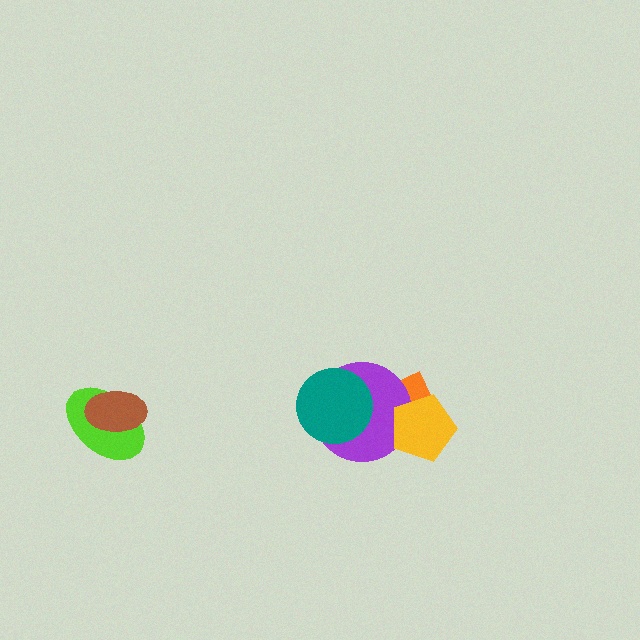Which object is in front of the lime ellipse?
The brown ellipse is in front of the lime ellipse.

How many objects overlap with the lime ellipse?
1 object overlaps with the lime ellipse.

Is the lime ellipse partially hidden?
Yes, it is partially covered by another shape.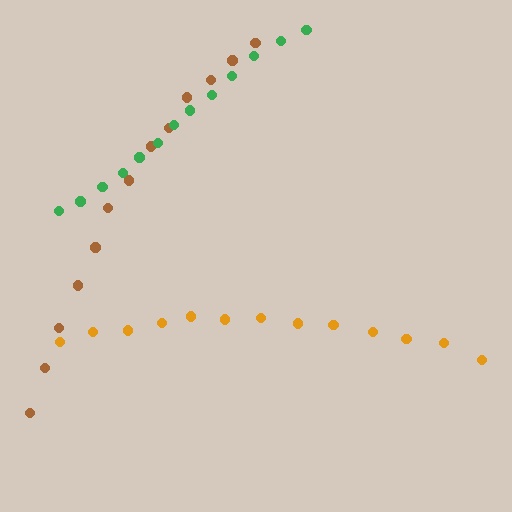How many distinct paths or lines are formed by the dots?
There are 3 distinct paths.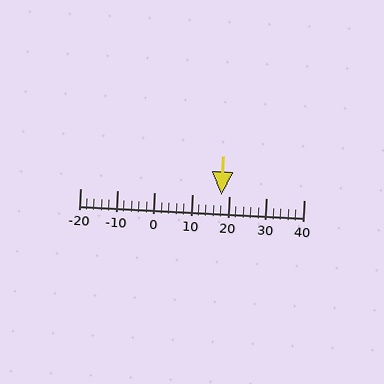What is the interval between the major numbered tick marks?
The major tick marks are spaced 10 units apart.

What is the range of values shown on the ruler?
The ruler shows values from -20 to 40.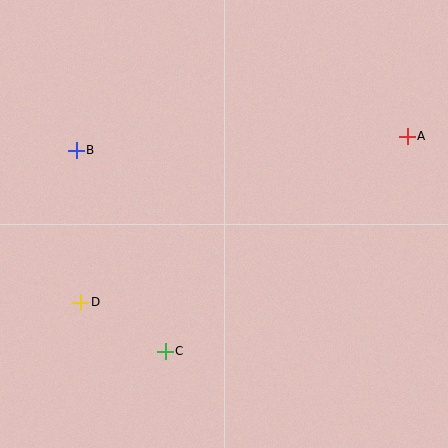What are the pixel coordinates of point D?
Point D is at (81, 302).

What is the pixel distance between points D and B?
The distance between D and B is 152 pixels.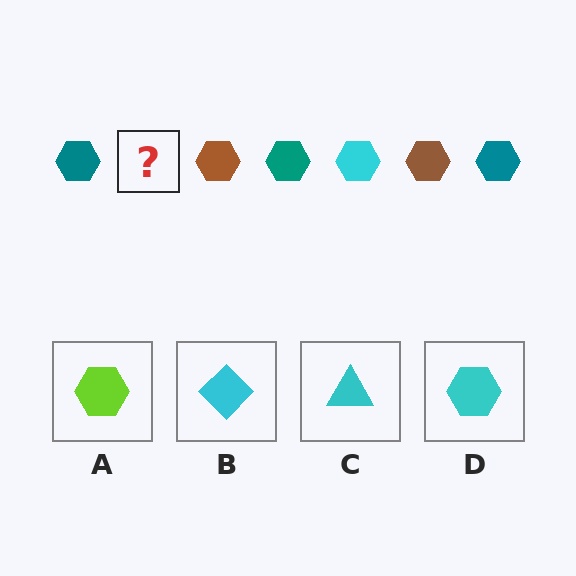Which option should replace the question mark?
Option D.